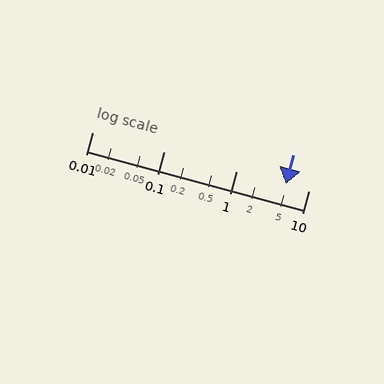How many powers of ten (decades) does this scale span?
The scale spans 3 decades, from 0.01 to 10.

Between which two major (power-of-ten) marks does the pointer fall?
The pointer is between 1 and 10.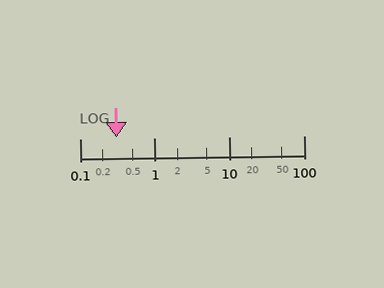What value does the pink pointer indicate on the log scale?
The pointer indicates approximately 0.31.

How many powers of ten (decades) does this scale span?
The scale spans 3 decades, from 0.1 to 100.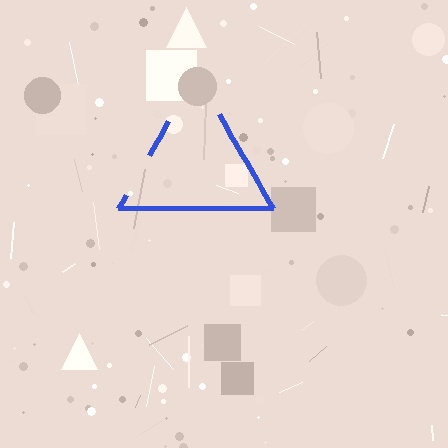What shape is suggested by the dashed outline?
The dashed outline suggests a triangle.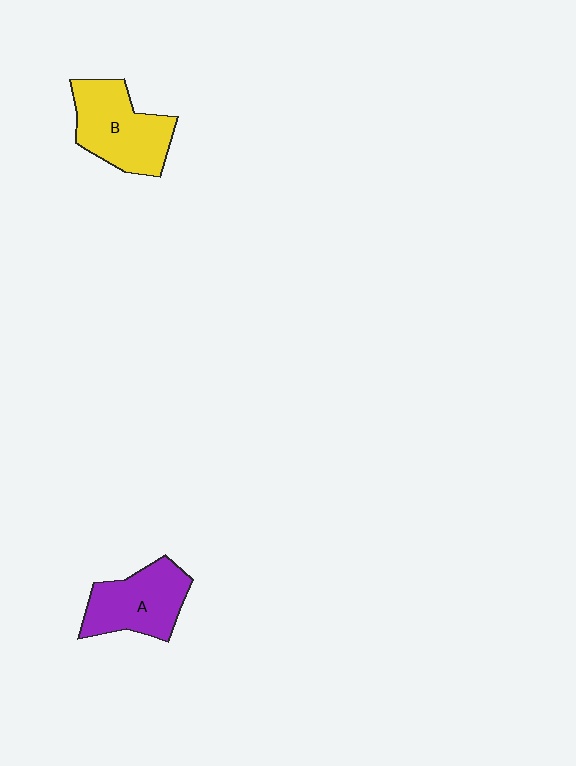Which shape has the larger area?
Shape B (yellow).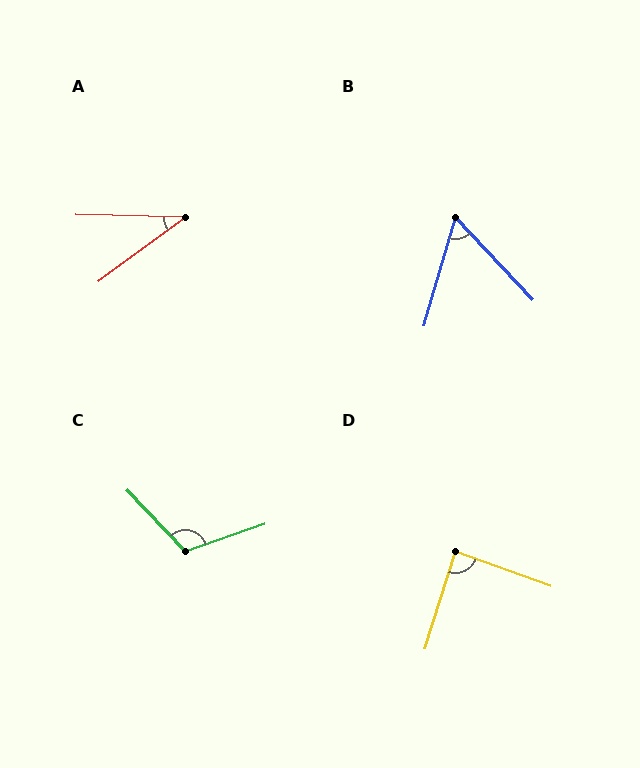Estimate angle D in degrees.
Approximately 87 degrees.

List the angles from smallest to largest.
A (38°), B (60°), D (87°), C (115°).